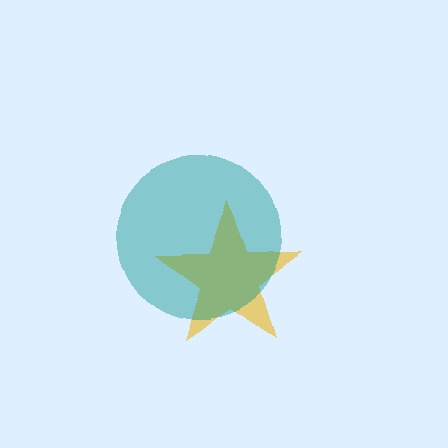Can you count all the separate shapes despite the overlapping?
Yes, there are 2 separate shapes.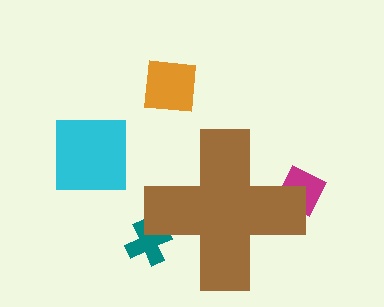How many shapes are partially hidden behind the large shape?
2 shapes are partially hidden.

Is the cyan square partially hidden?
No, the cyan square is fully visible.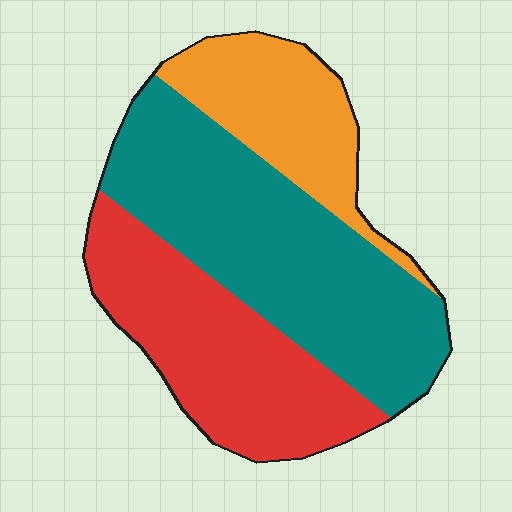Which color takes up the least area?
Orange, at roughly 20%.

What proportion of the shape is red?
Red covers about 35% of the shape.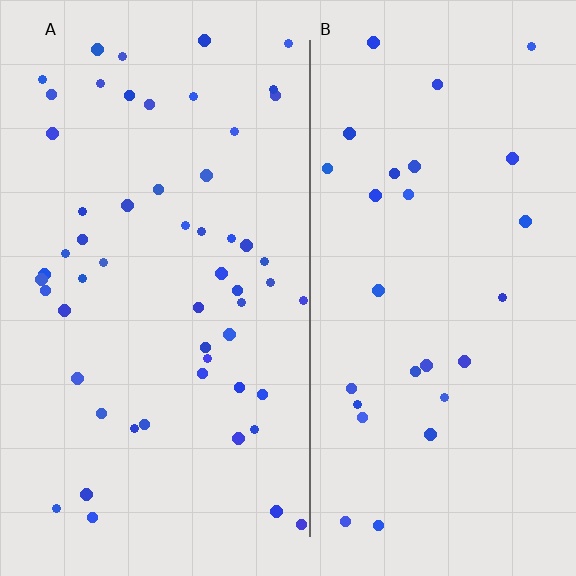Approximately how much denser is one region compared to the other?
Approximately 2.0× — region A over region B.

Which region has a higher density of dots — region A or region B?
A (the left).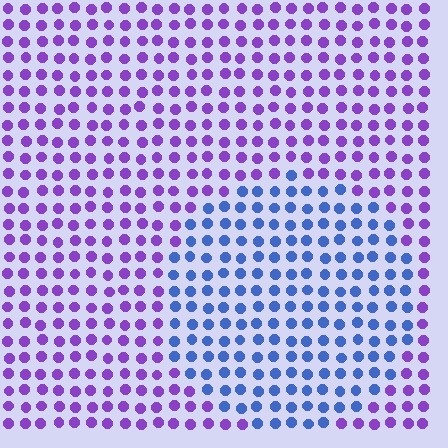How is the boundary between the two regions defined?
The boundary is defined purely by a slight shift in hue (about 52 degrees). Spacing, size, and orientation are identical on both sides.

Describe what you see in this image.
The image is filled with small purple elements in a uniform arrangement. A circle-shaped region is visible where the elements are tinted to a slightly different hue, forming a subtle color boundary.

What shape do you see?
I see a circle.